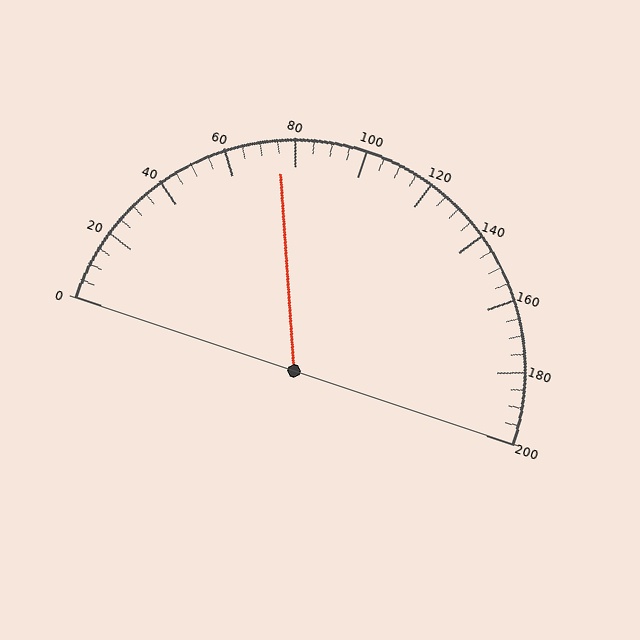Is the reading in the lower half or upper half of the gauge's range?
The reading is in the lower half of the range (0 to 200).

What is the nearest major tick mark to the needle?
The nearest major tick mark is 80.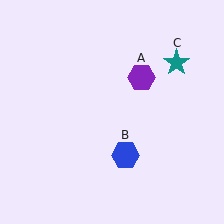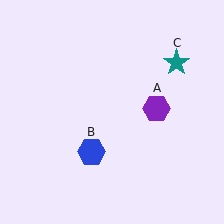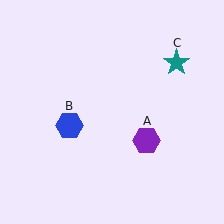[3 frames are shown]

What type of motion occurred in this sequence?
The purple hexagon (object A), blue hexagon (object B) rotated clockwise around the center of the scene.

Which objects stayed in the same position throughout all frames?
Teal star (object C) remained stationary.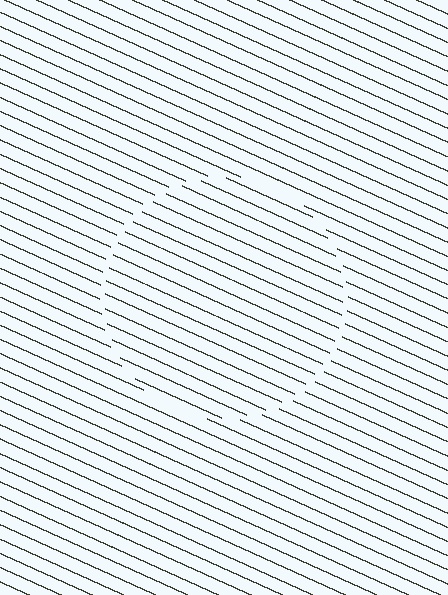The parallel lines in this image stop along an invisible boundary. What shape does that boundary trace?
An illusory circle. The interior of the shape contains the same grating, shifted by half a period — the contour is defined by the phase discontinuity where line-ends from the inner and outer gratings abut.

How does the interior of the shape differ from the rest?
The interior of the shape contains the same grating, shifted by half a period — the contour is defined by the phase discontinuity where line-ends from the inner and outer gratings abut.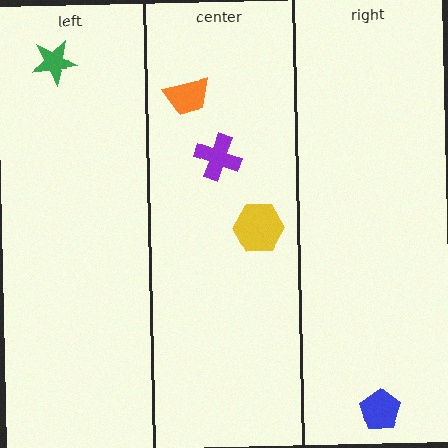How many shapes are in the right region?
1.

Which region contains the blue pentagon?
The right region.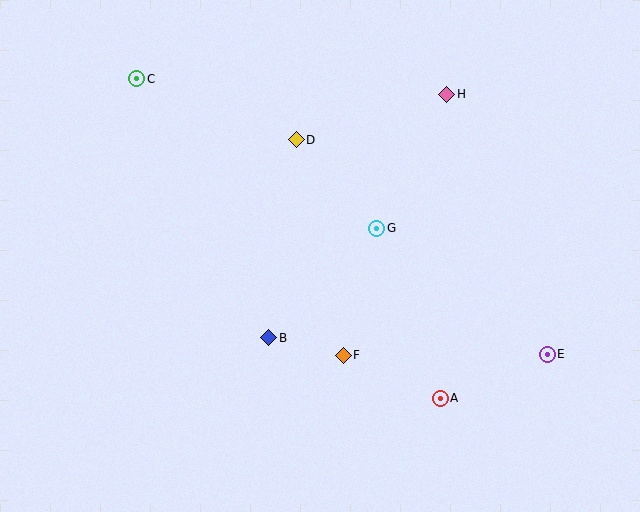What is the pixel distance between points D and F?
The distance between D and F is 221 pixels.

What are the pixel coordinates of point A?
Point A is at (440, 398).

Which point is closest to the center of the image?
Point G at (377, 228) is closest to the center.